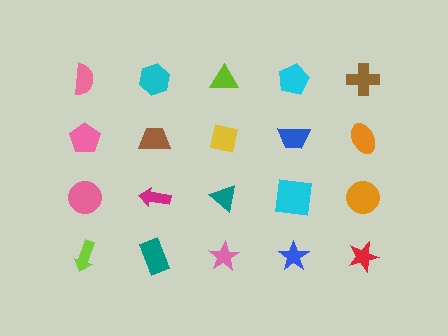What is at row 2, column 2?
A brown trapezoid.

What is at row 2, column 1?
A pink pentagon.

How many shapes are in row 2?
5 shapes.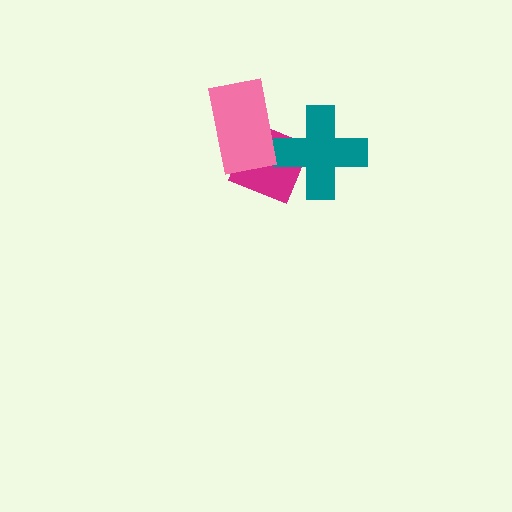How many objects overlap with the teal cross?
1 object overlaps with the teal cross.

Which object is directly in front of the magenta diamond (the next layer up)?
The teal cross is directly in front of the magenta diamond.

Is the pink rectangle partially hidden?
No, no other shape covers it.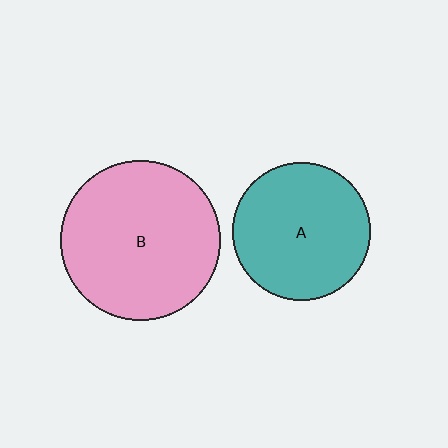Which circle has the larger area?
Circle B (pink).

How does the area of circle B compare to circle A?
Approximately 1.3 times.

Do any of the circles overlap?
No, none of the circles overlap.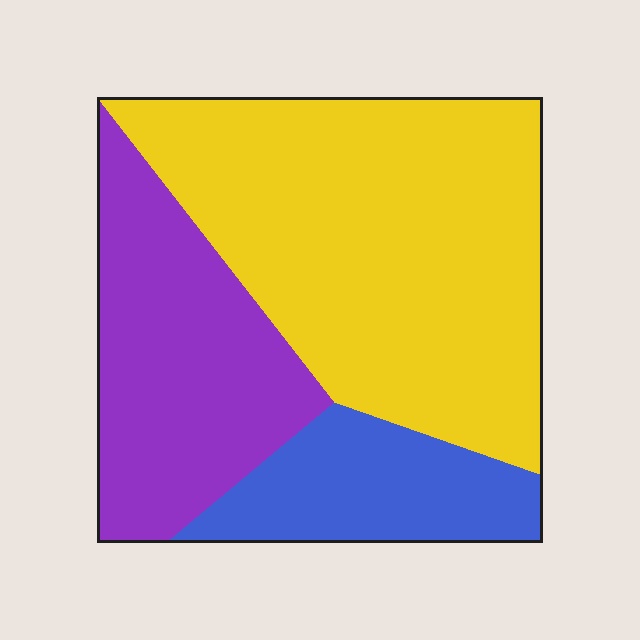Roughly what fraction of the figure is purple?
Purple takes up between a quarter and a half of the figure.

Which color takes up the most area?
Yellow, at roughly 55%.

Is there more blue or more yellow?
Yellow.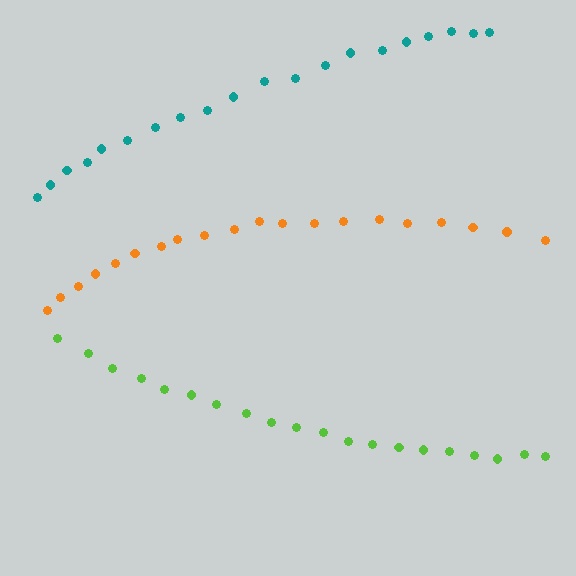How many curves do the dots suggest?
There are 3 distinct paths.